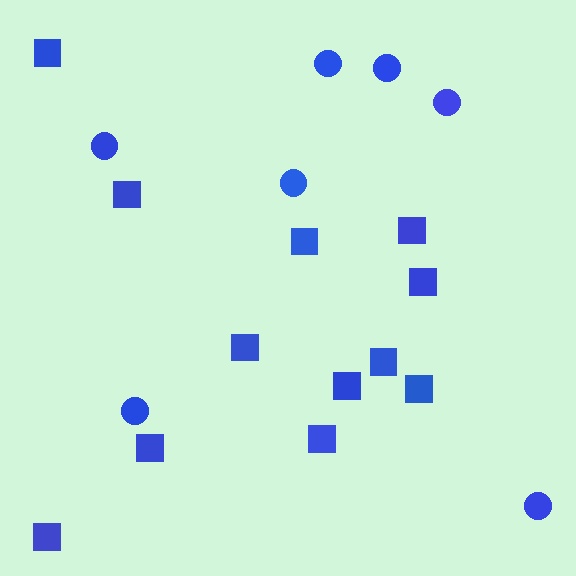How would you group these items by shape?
There are 2 groups: one group of circles (7) and one group of squares (12).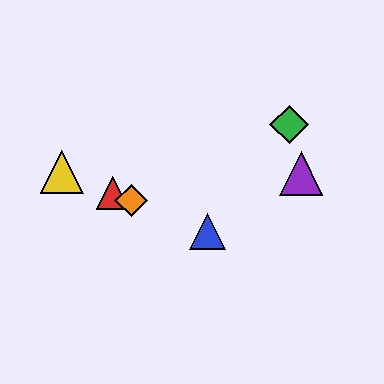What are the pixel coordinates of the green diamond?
The green diamond is at (289, 124).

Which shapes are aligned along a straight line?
The red triangle, the blue triangle, the yellow triangle, the orange diamond are aligned along a straight line.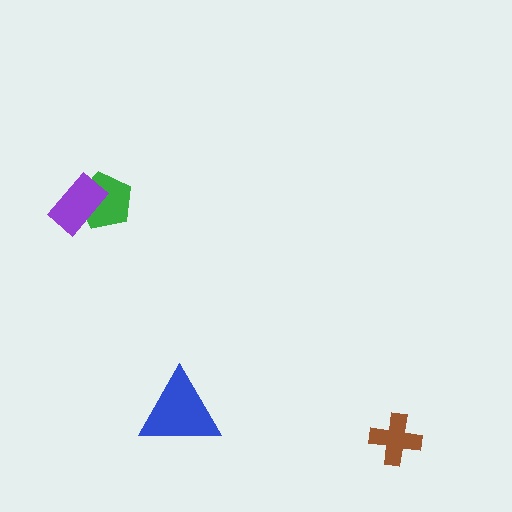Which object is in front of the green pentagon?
The purple rectangle is in front of the green pentagon.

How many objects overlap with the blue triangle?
0 objects overlap with the blue triangle.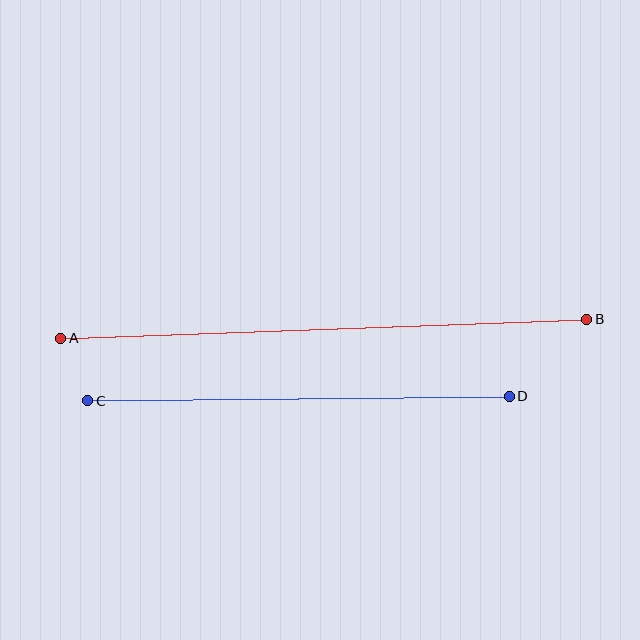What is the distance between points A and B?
The distance is approximately 526 pixels.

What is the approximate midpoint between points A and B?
The midpoint is at approximately (324, 329) pixels.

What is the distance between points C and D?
The distance is approximately 422 pixels.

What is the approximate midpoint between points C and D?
The midpoint is at approximately (298, 399) pixels.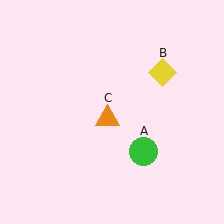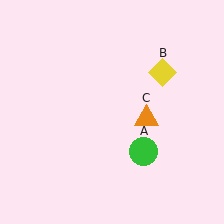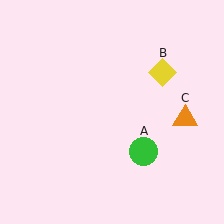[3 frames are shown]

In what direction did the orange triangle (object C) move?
The orange triangle (object C) moved right.